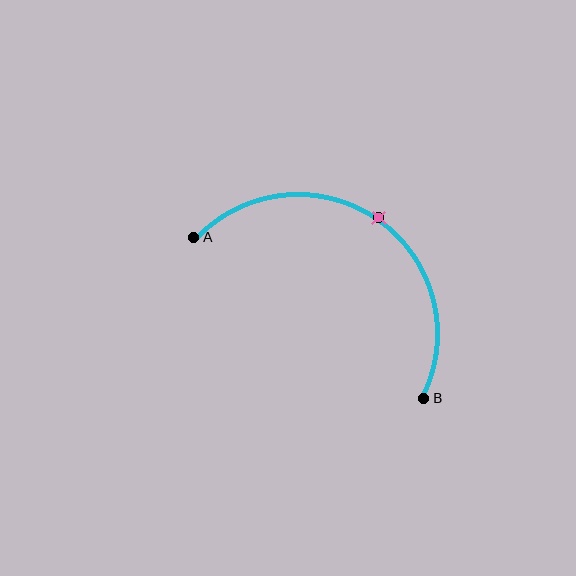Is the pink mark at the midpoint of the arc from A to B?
Yes. The pink mark lies on the arc at equal arc-length from both A and B — it is the arc midpoint.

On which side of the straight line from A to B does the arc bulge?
The arc bulges above and to the right of the straight line connecting A and B.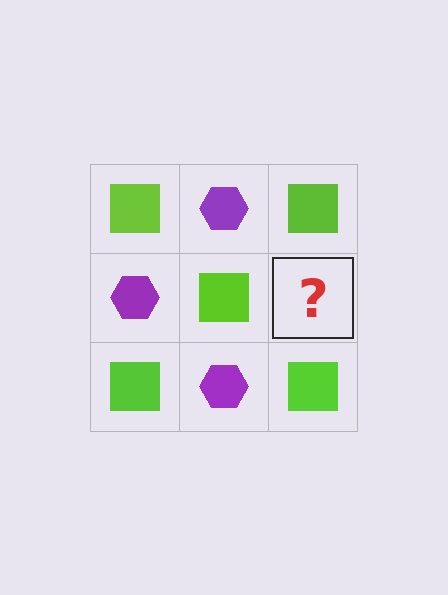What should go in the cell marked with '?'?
The missing cell should contain a purple hexagon.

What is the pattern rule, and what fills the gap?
The rule is that it alternates lime square and purple hexagon in a checkerboard pattern. The gap should be filled with a purple hexagon.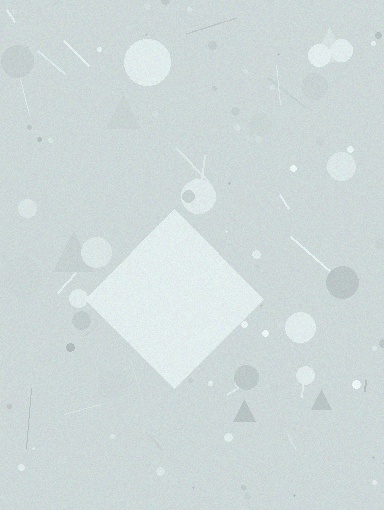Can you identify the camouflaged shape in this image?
The camouflaged shape is a diamond.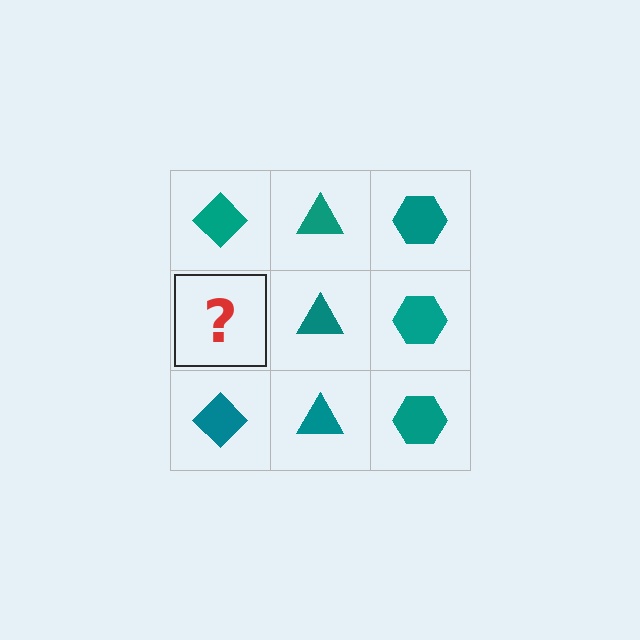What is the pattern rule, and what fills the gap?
The rule is that each column has a consistent shape. The gap should be filled with a teal diamond.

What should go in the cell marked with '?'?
The missing cell should contain a teal diamond.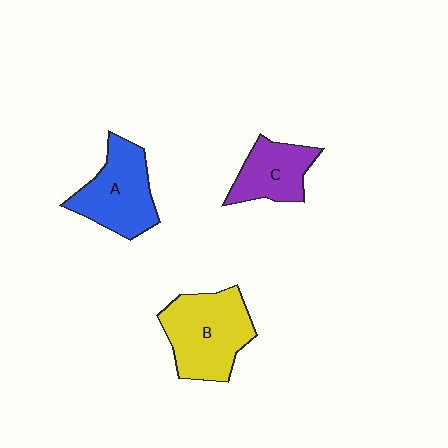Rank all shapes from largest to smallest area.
From largest to smallest: B (yellow), A (blue), C (purple).